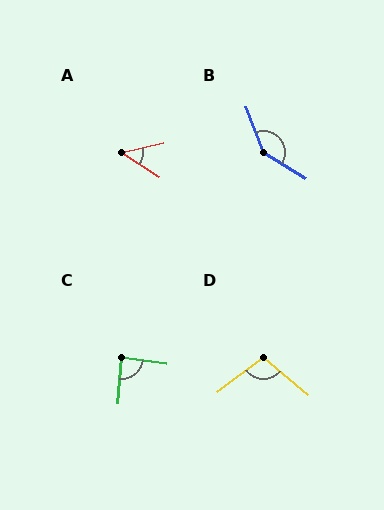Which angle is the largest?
B, at approximately 142 degrees.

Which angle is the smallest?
A, at approximately 45 degrees.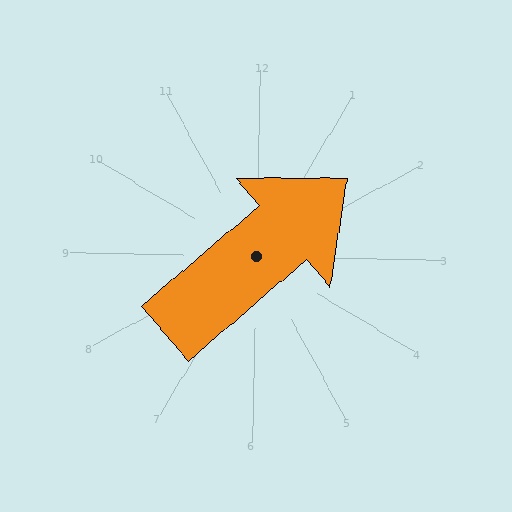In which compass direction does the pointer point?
Northeast.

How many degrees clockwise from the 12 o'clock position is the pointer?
Approximately 48 degrees.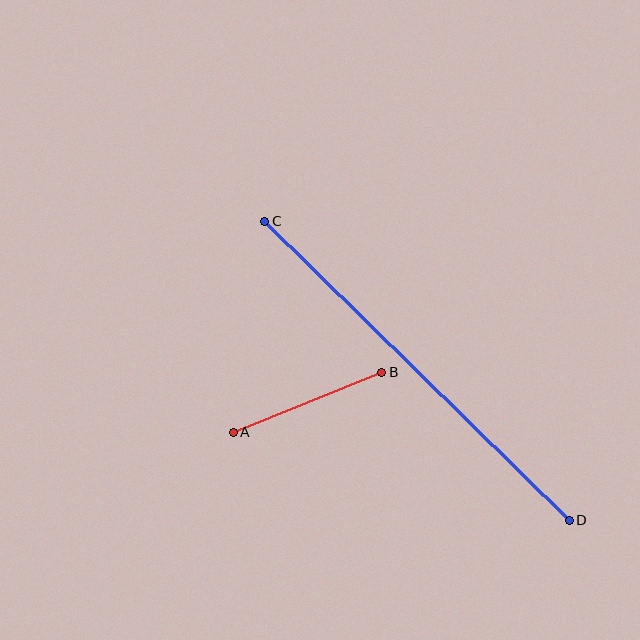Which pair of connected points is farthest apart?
Points C and D are farthest apart.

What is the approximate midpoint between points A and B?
The midpoint is at approximately (308, 402) pixels.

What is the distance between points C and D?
The distance is approximately 427 pixels.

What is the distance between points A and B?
The distance is approximately 160 pixels.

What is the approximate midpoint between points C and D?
The midpoint is at approximately (417, 371) pixels.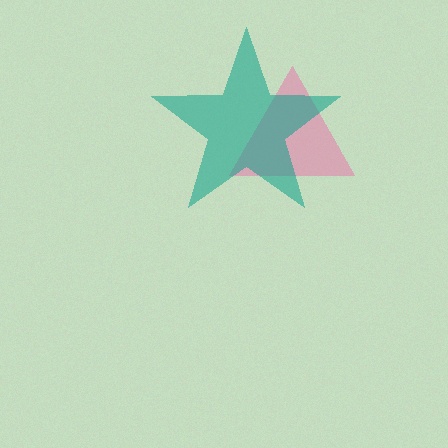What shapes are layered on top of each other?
The layered shapes are: a pink triangle, a teal star.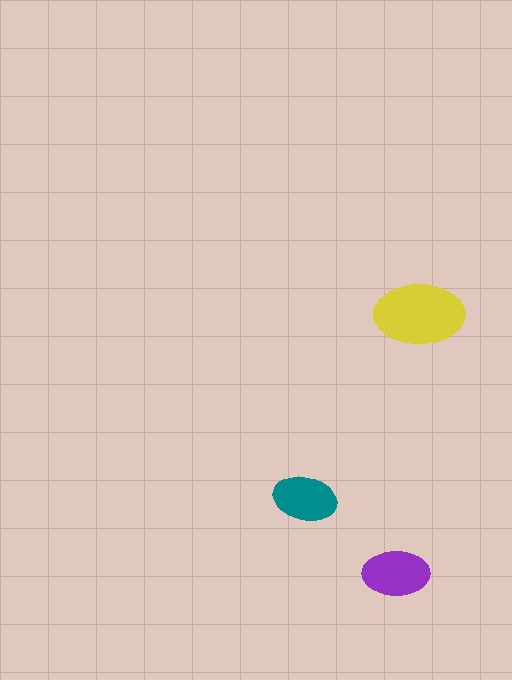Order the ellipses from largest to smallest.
the yellow one, the purple one, the teal one.